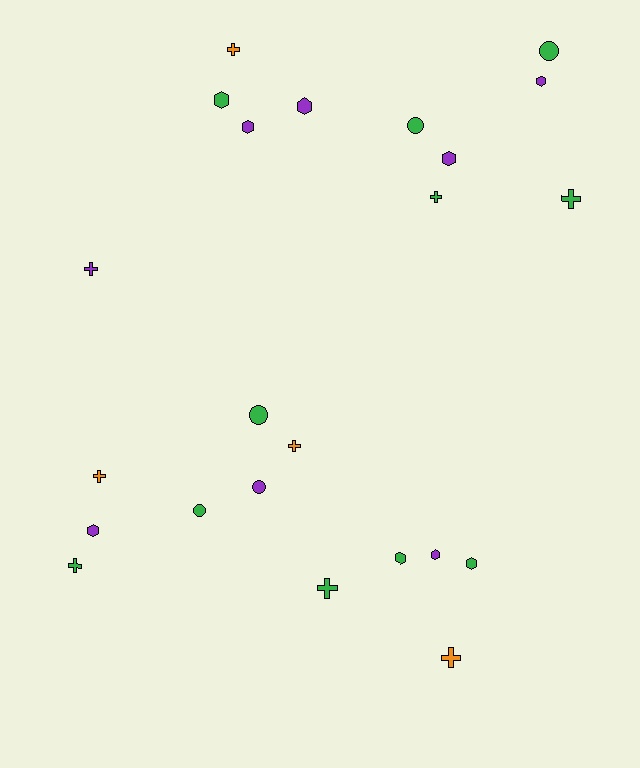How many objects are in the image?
There are 23 objects.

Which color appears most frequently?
Green, with 11 objects.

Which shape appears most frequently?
Hexagon, with 9 objects.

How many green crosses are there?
There are 4 green crosses.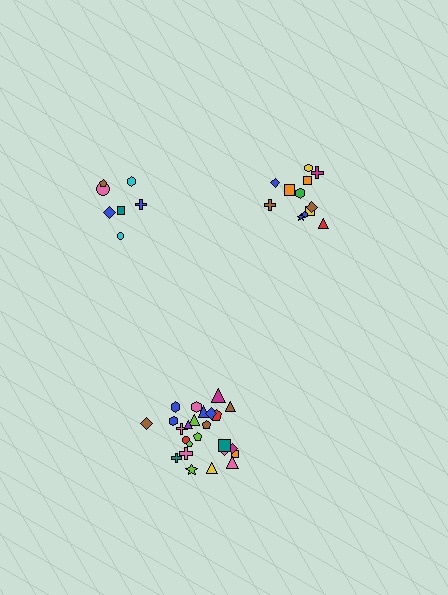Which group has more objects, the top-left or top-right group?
The top-right group.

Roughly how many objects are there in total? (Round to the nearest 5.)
Roughly 45 objects in total.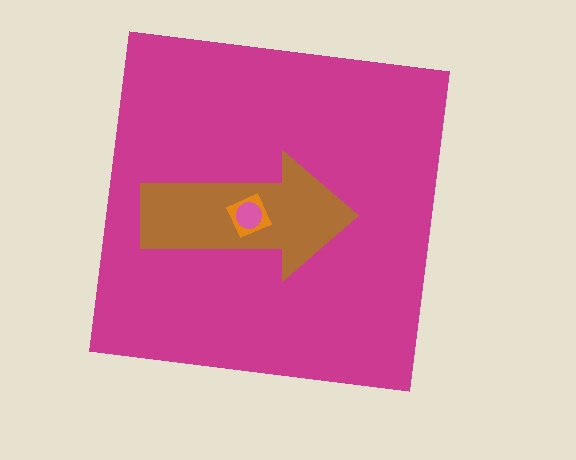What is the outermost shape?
The magenta square.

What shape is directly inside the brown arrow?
The orange diamond.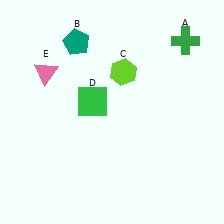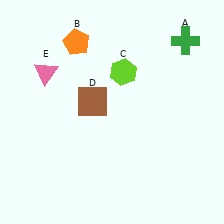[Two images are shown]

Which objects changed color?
B changed from teal to orange. D changed from green to brown.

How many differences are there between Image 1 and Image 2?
There are 2 differences between the two images.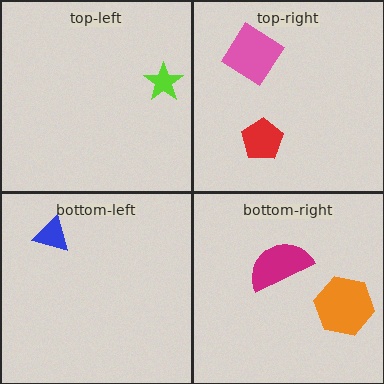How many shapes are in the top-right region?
2.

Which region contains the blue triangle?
The bottom-left region.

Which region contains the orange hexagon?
The bottom-right region.